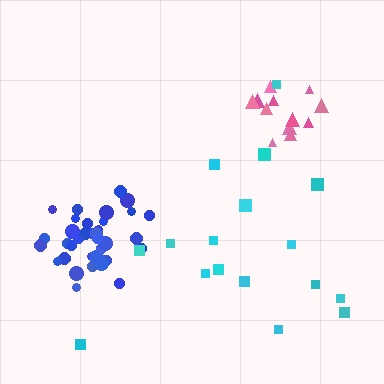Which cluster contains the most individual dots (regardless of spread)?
Blue (35).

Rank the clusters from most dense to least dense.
blue, pink, cyan.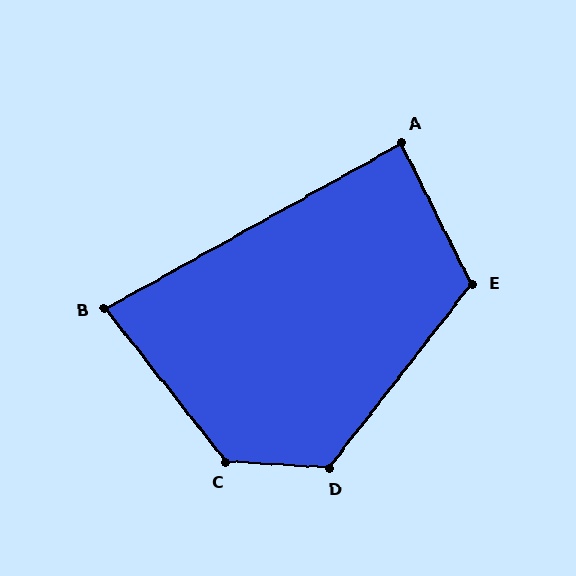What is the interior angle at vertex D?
Approximately 125 degrees (obtuse).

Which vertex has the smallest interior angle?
B, at approximately 81 degrees.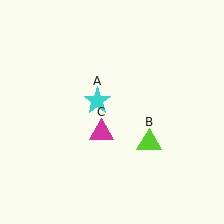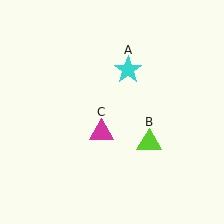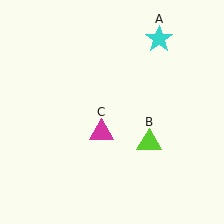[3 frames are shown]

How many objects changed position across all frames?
1 object changed position: cyan star (object A).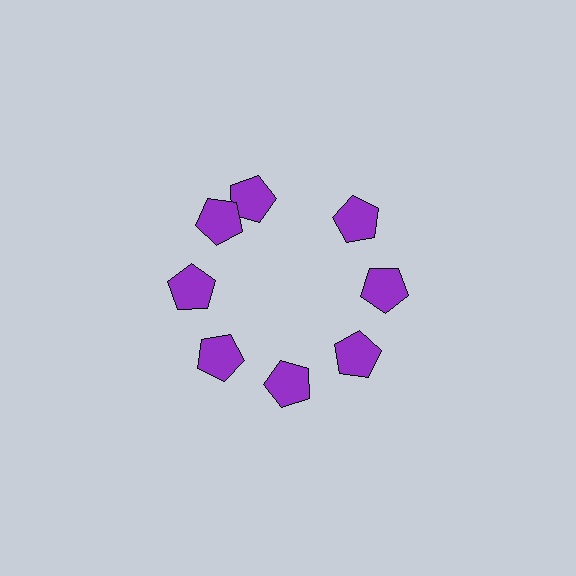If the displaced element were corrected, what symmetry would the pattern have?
It would have 8-fold rotational symmetry — the pattern would map onto itself every 45 degrees.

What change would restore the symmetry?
The symmetry would be restored by rotating it back into even spacing with its neighbors so that all 8 pentagons sit at equal angles and equal distance from the center.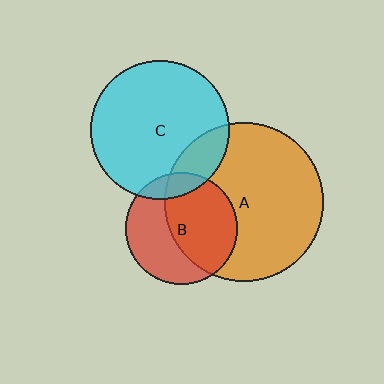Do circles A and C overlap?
Yes.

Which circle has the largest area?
Circle A (orange).